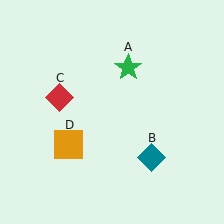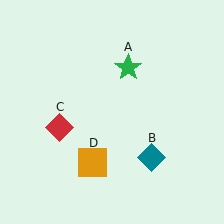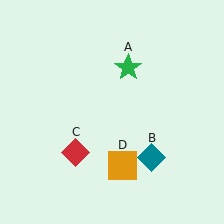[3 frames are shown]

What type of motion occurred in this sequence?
The red diamond (object C), orange square (object D) rotated counterclockwise around the center of the scene.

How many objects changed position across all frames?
2 objects changed position: red diamond (object C), orange square (object D).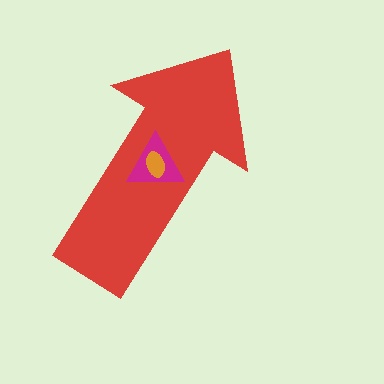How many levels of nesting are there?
3.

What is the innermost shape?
The orange ellipse.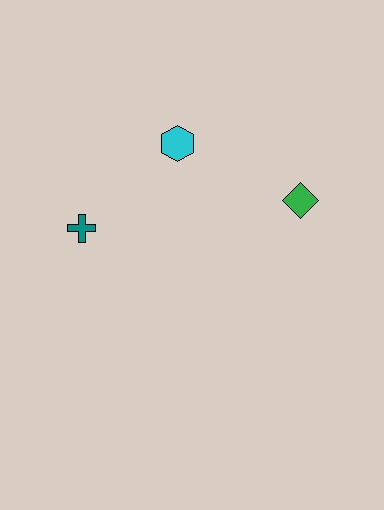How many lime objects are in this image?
There are no lime objects.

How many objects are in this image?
There are 3 objects.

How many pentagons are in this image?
There are no pentagons.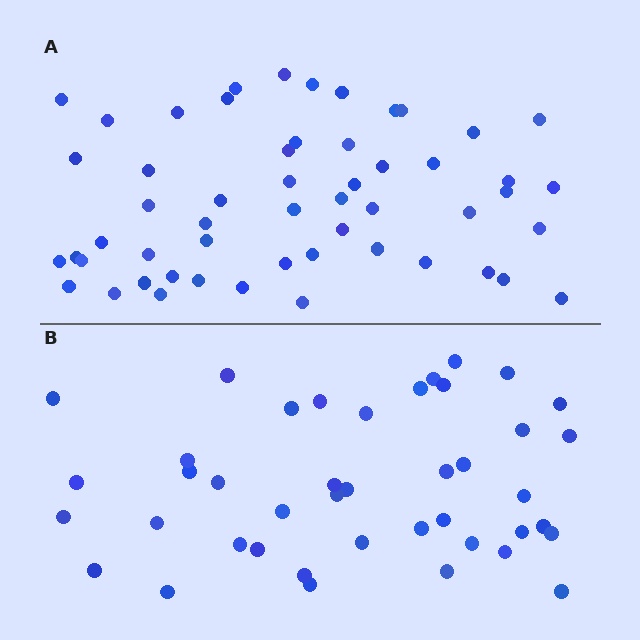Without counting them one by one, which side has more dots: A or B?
Region A (the top region) has more dots.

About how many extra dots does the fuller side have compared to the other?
Region A has roughly 12 or so more dots than region B.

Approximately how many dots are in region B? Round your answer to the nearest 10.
About 40 dots. (The exact count is 42, which rounds to 40.)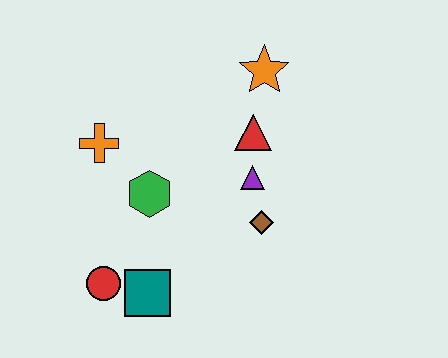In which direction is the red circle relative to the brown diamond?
The red circle is to the left of the brown diamond.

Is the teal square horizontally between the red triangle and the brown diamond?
No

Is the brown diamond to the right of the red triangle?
Yes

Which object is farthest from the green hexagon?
The orange star is farthest from the green hexagon.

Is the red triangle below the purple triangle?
No